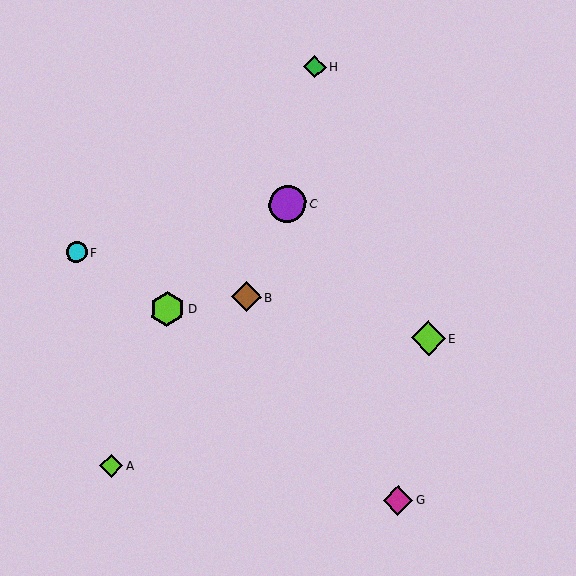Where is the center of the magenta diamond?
The center of the magenta diamond is at (398, 500).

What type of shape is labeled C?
Shape C is a purple circle.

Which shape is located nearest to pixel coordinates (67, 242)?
The cyan circle (labeled F) at (76, 252) is nearest to that location.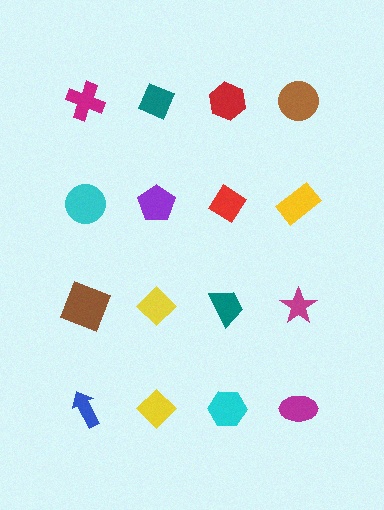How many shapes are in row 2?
4 shapes.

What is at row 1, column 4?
A brown circle.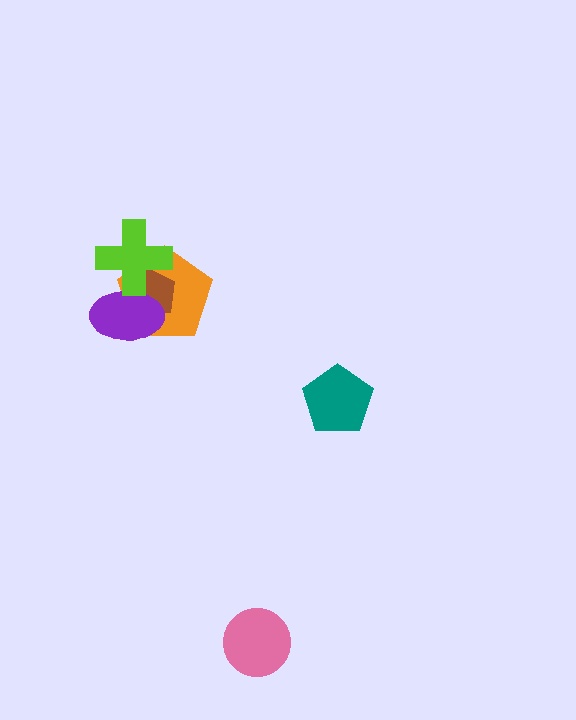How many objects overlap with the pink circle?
0 objects overlap with the pink circle.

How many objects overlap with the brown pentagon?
3 objects overlap with the brown pentagon.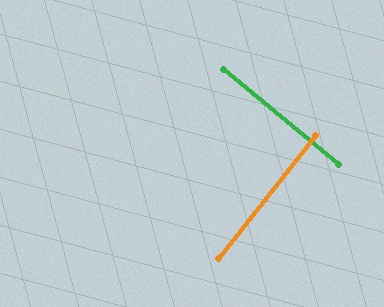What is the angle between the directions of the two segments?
Approximately 89 degrees.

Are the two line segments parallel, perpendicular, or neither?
Perpendicular — they meet at approximately 89°.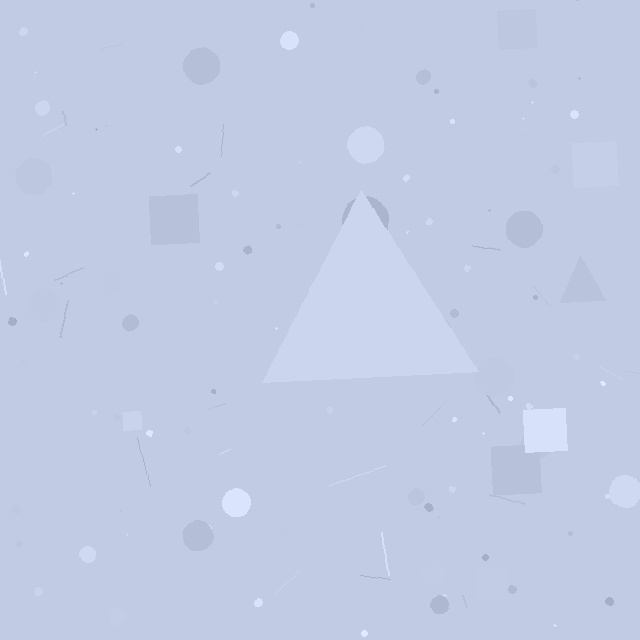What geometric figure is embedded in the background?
A triangle is embedded in the background.